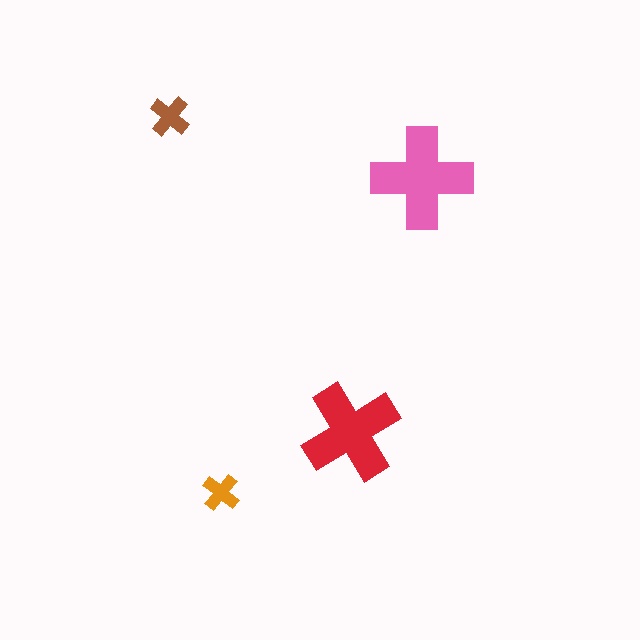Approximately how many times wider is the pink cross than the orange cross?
About 2.5 times wider.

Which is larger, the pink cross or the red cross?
The pink one.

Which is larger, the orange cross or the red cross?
The red one.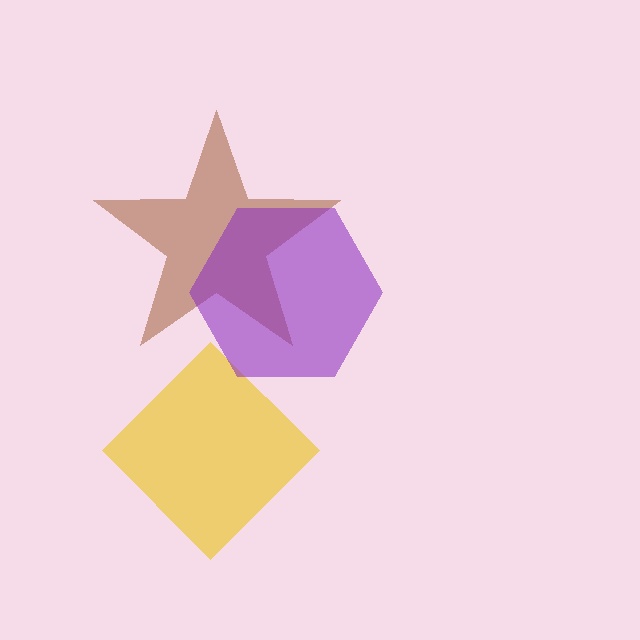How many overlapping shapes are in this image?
There are 3 overlapping shapes in the image.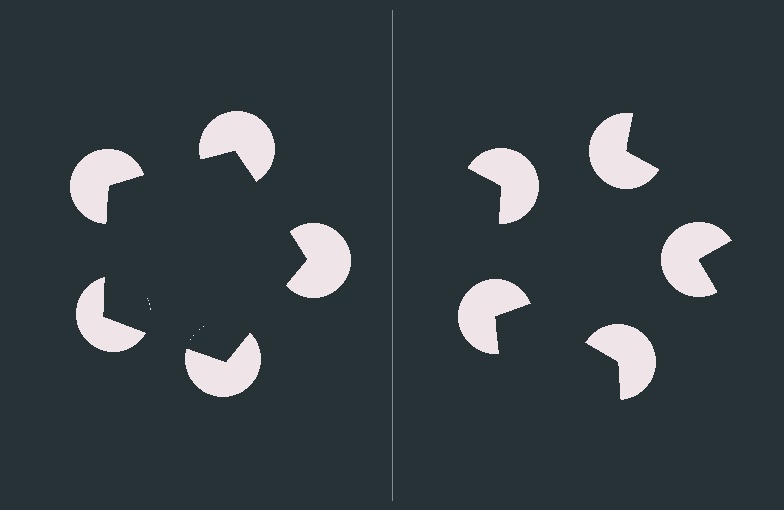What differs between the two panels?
The pac-man discs are positioned identically on both sides; only the wedge orientations differ. On the left they align to a pentagon; on the right they are misaligned.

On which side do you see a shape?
An illusory pentagon appears on the left side. On the right side the wedge cuts are rotated, so no coherent shape forms.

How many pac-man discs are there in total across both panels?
10 — 5 on each side.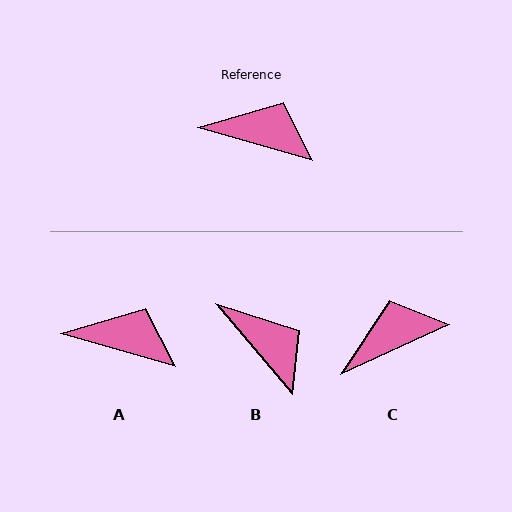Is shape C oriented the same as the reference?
No, it is off by about 40 degrees.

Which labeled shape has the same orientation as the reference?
A.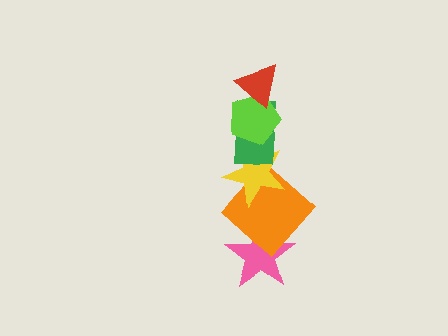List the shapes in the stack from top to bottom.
From top to bottom: the red triangle, the lime pentagon, the green rectangle, the yellow star, the orange diamond, the pink star.